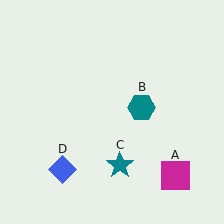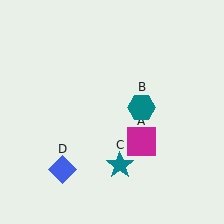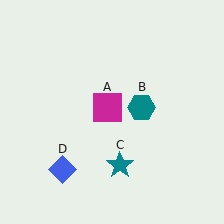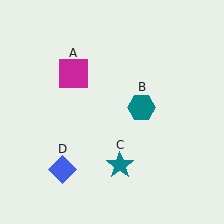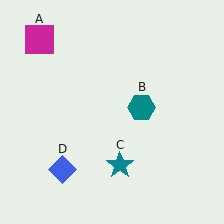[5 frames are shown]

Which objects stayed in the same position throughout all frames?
Teal hexagon (object B) and teal star (object C) and blue diamond (object D) remained stationary.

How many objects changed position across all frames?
1 object changed position: magenta square (object A).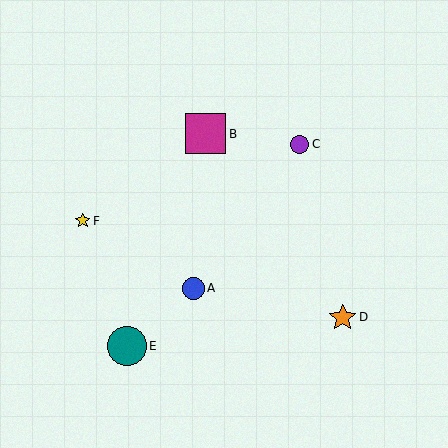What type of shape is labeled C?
Shape C is a purple circle.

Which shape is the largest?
The magenta square (labeled B) is the largest.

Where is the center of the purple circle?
The center of the purple circle is at (300, 144).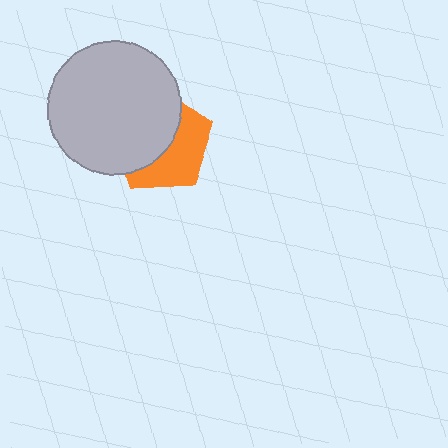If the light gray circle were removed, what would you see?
You would see the complete orange pentagon.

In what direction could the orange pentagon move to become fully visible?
The orange pentagon could move toward the lower-right. That would shift it out from behind the light gray circle entirely.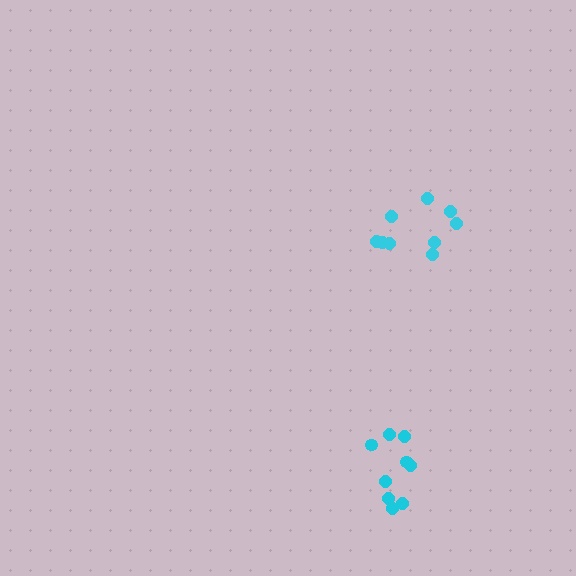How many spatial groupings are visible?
There are 2 spatial groupings.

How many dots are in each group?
Group 1: 9 dots, Group 2: 9 dots (18 total).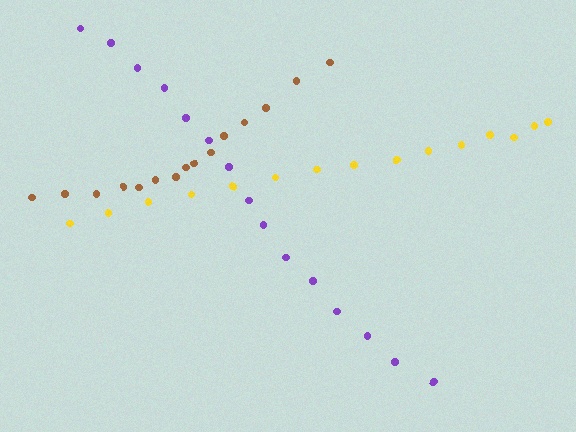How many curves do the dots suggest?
There are 3 distinct paths.